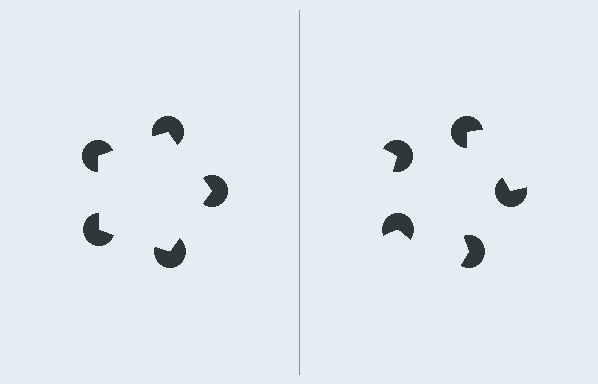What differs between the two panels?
The pac-man discs are positioned identically on both sides; only the wedge orientations differ. On the left they align to a pentagon; on the right they are misaligned.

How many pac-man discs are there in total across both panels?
10 — 5 on each side.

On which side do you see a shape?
An illusory pentagon appears on the left side. On the right side the wedge cuts are rotated, so no coherent shape forms.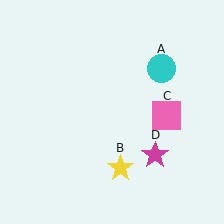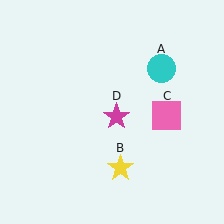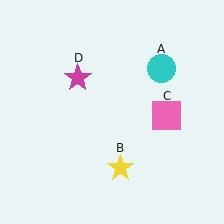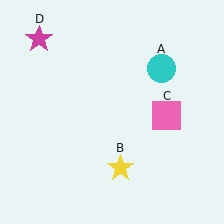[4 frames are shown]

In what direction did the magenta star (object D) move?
The magenta star (object D) moved up and to the left.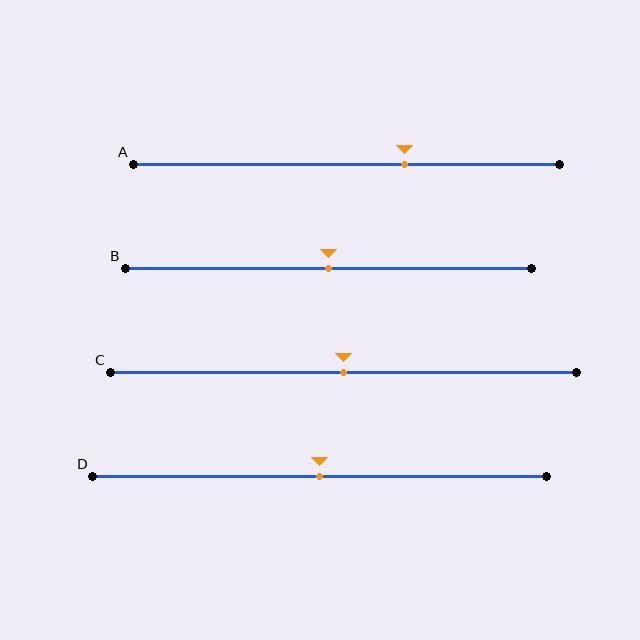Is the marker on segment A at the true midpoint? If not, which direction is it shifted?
No, the marker on segment A is shifted to the right by about 14% of the segment length.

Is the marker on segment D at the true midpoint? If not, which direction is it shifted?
Yes, the marker on segment D is at the true midpoint.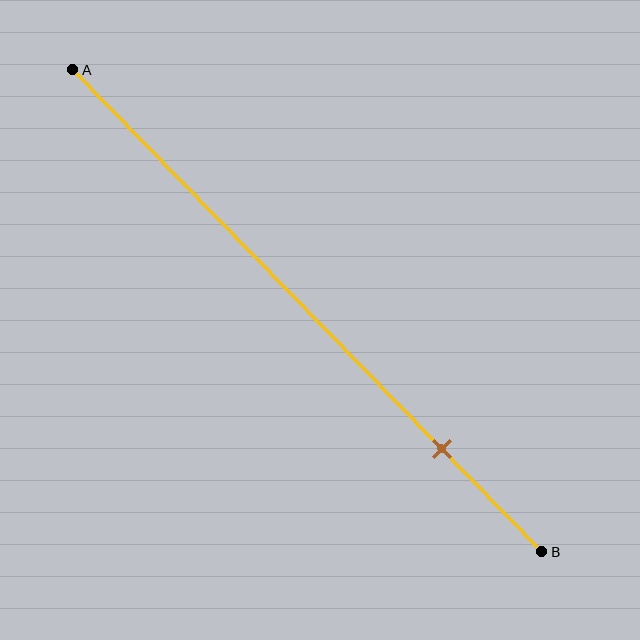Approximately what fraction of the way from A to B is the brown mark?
The brown mark is approximately 80% of the way from A to B.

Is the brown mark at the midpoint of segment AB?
No, the mark is at about 80% from A, not at the 50% midpoint.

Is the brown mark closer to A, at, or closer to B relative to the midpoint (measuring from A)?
The brown mark is closer to point B than the midpoint of segment AB.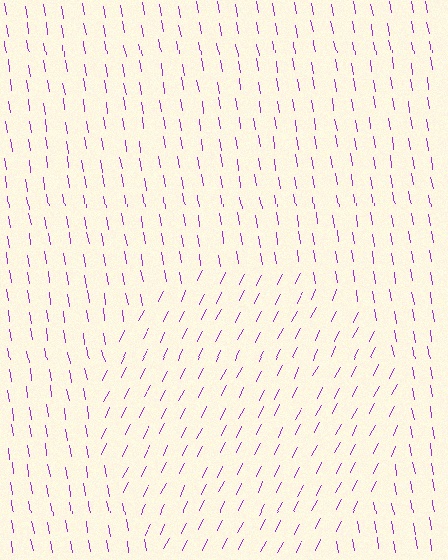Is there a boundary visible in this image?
Yes, there is a texture boundary formed by a change in line orientation.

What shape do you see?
I see a circle.